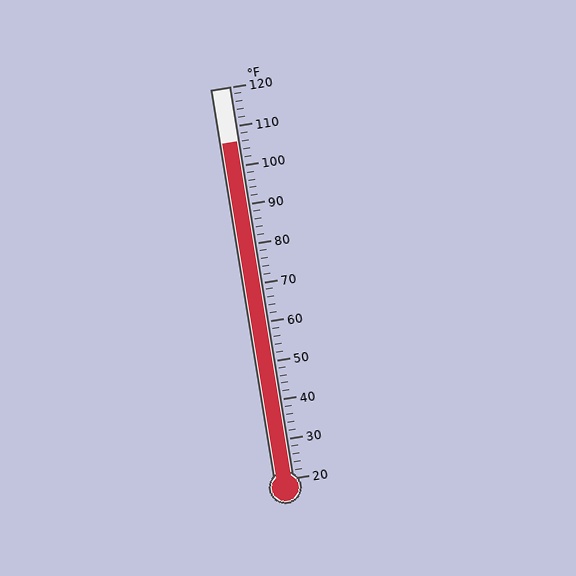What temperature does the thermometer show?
The thermometer shows approximately 106°F.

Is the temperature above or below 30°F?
The temperature is above 30°F.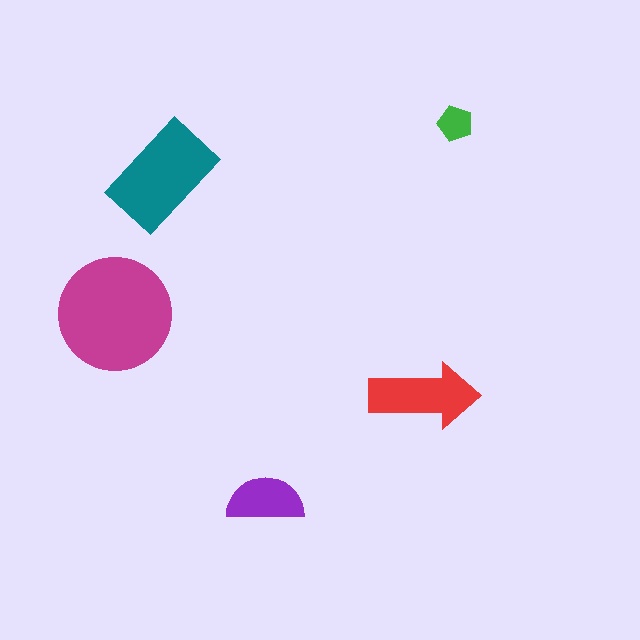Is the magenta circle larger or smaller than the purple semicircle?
Larger.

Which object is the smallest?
The green pentagon.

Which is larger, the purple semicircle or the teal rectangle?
The teal rectangle.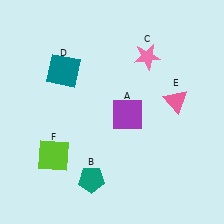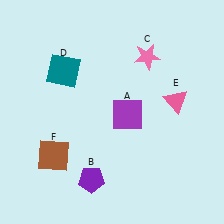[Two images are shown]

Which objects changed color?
B changed from teal to purple. F changed from lime to brown.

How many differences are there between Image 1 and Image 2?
There are 2 differences between the two images.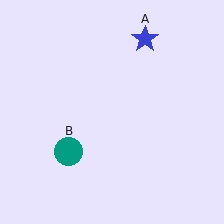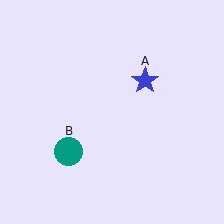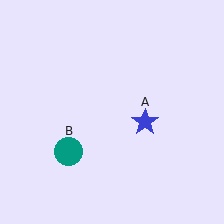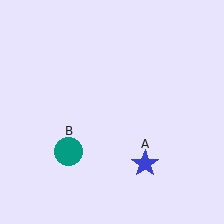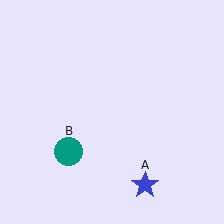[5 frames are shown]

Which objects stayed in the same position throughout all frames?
Teal circle (object B) remained stationary.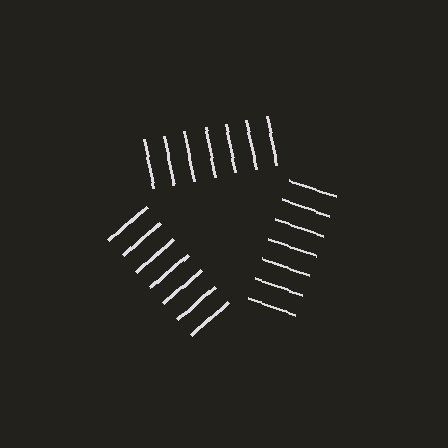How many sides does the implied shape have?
3 sides — the line-ends trace a triangle.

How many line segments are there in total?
21 — 7 along each of the 3 edges.